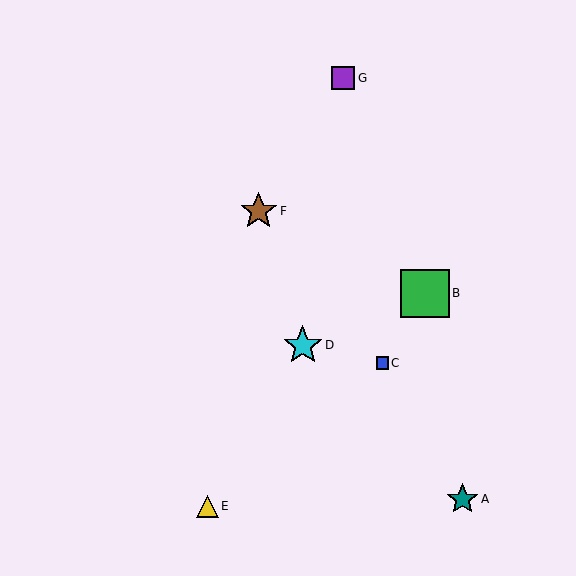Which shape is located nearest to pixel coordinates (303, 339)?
The cyan star (labeled D) at (303, 345) is nearest to that location.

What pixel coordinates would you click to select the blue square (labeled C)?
Click at (382, 363) to select the blue square C.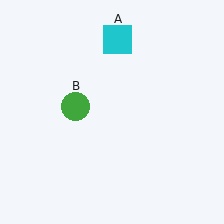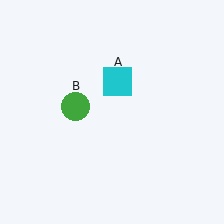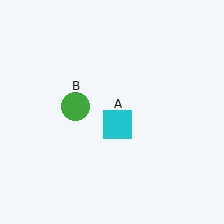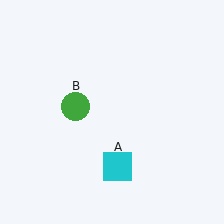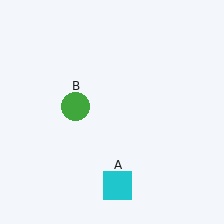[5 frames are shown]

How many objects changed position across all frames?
1 object changed position: cyan square (object A).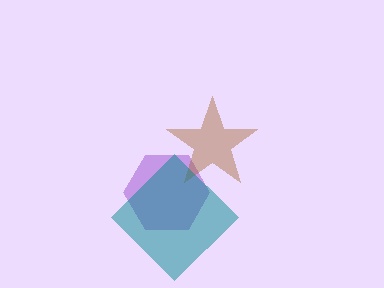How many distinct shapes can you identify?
There are 3 distinct shapes: a purple hexagon, a brown star, a teal diamond.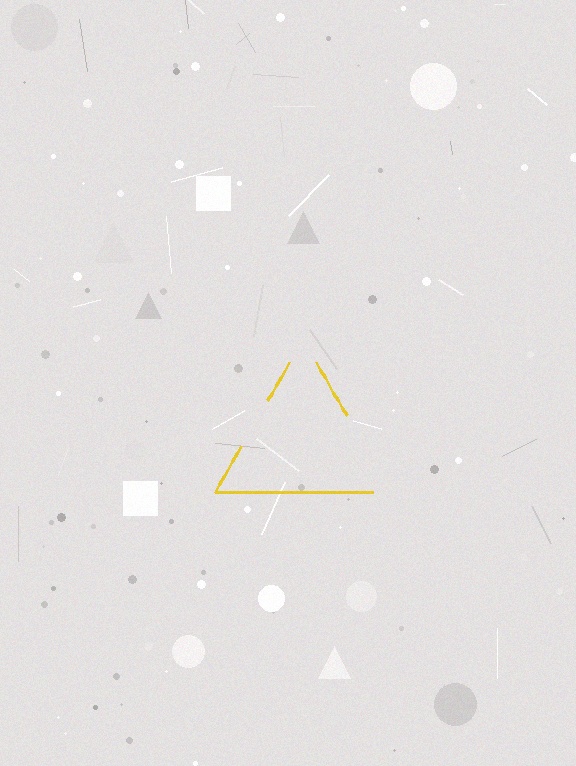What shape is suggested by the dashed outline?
The dashed outline suggests a triangle.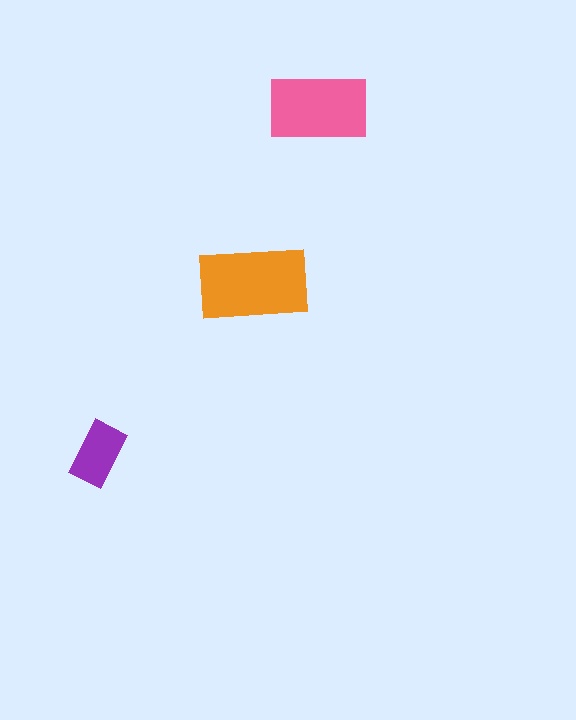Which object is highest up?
The pink rectangle is topmost.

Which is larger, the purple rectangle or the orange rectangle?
The orange one.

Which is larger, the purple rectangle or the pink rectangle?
The pink one.